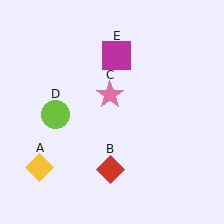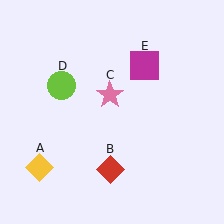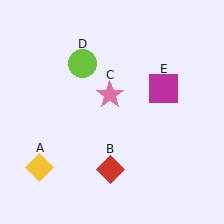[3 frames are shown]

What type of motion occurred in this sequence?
The lime circle (object D), magenta square (object E) rotated clockwise around the center of the scene.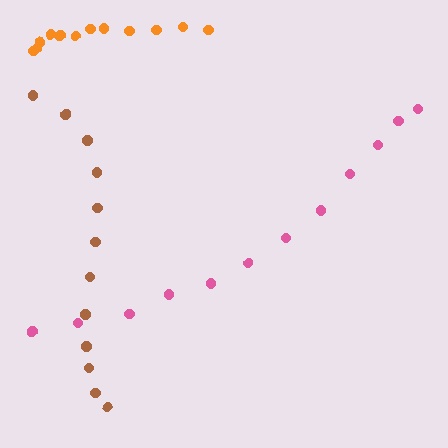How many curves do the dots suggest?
There are 3 distinct paths.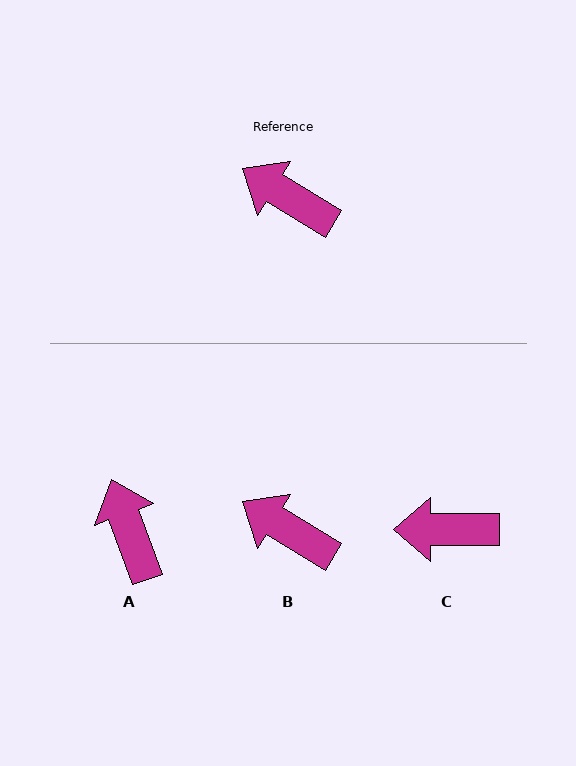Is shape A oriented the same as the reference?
No, it is off by about 39 degrees.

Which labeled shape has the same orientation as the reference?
B.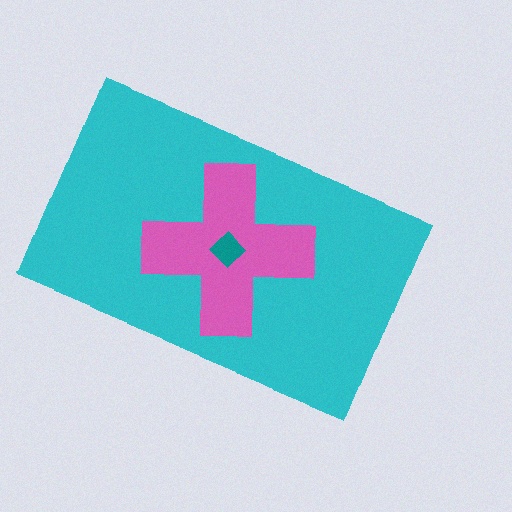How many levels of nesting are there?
3.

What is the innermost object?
The teal diamond.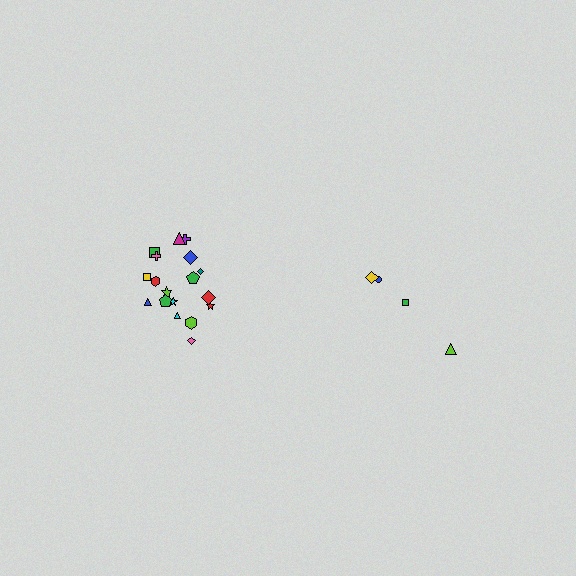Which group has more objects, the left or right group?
The left group.